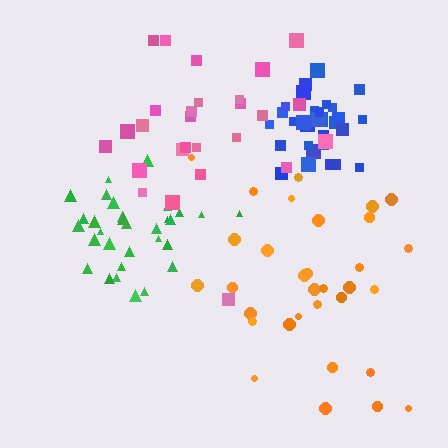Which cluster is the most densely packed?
Blue.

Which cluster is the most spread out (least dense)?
Pink.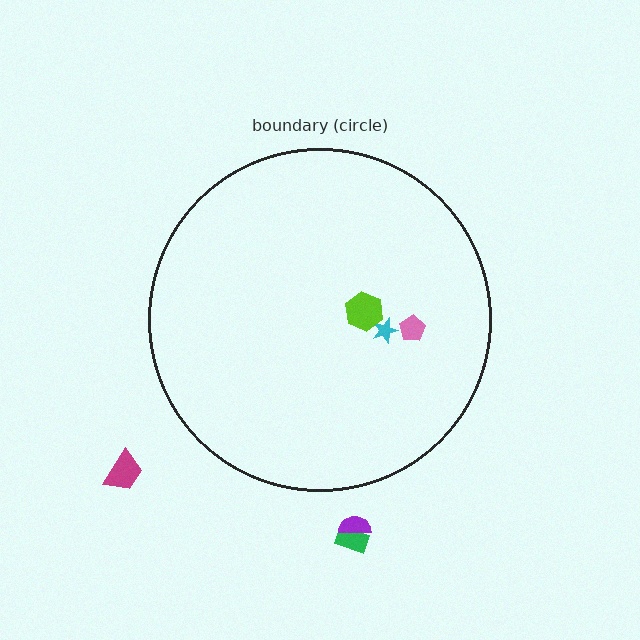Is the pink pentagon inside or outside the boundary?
Inside.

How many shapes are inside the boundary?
3 inside, 3 outside.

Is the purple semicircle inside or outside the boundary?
Outside.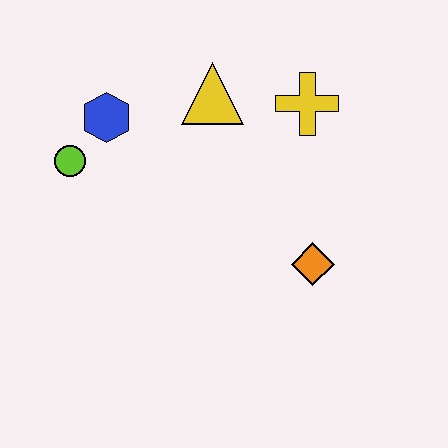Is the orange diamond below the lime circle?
Yes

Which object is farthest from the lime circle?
The orange diamond is farthest from the lime circle.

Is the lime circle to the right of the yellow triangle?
No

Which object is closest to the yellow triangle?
The yellow cross is closest to the yellow triangle.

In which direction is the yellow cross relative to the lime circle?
The yellow cross is to the right of the lime circle.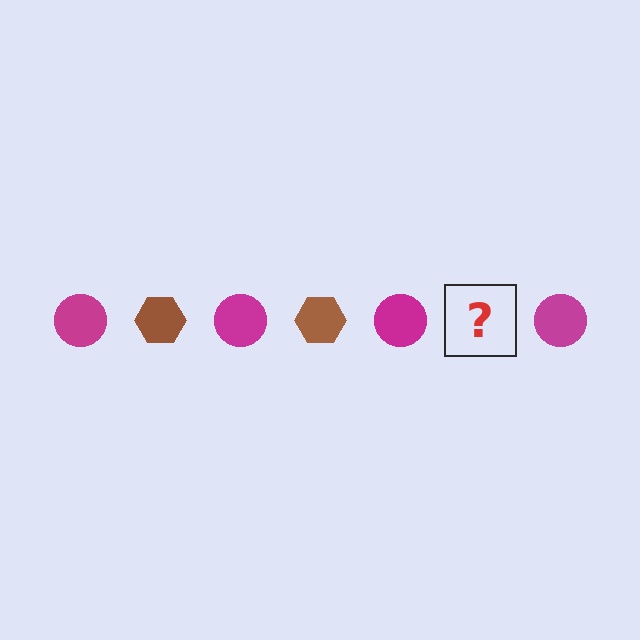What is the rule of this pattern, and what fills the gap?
The rule is that the pattern alternates between magenta circle and brown hexagon. The gap should be filled with a brown hexagon.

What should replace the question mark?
The question mark should be replaced with a brown hexagon.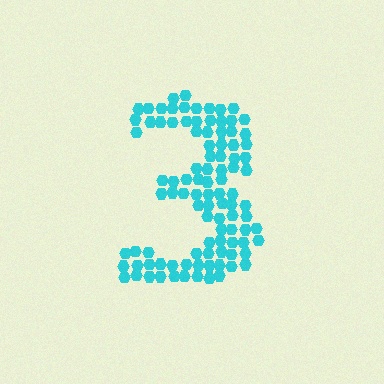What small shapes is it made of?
It is made of small hexagons.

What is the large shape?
The large shape is the digit 3.